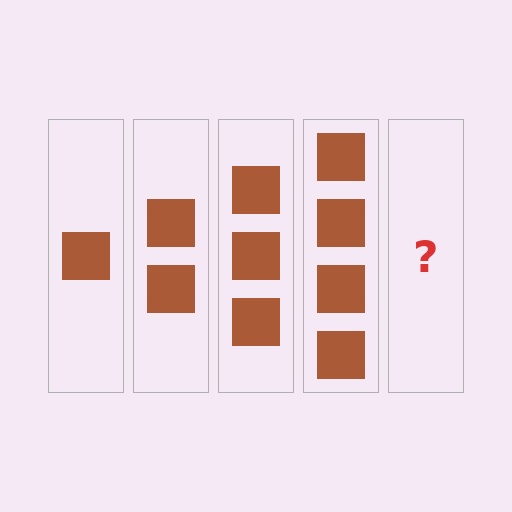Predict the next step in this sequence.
The next step is 5 squares.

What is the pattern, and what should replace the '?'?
The pattern is that each step adds one more square. The '?' should be 5 squares.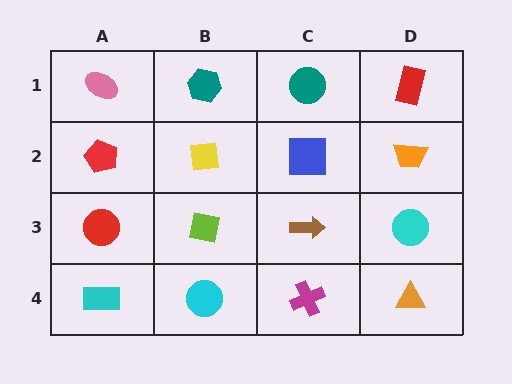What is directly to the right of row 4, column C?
An orange triangle.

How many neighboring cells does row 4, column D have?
2.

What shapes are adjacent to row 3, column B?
A yellow square (row 2, column B), a cyan circle (row 4, column B), a red circle (row 3, column A), a brown arrow (row 3, column C).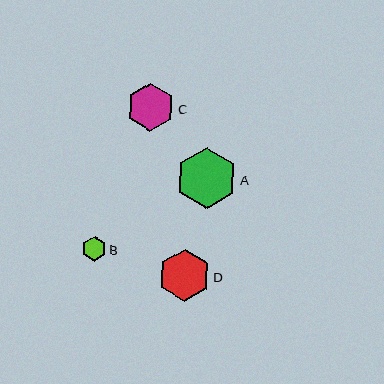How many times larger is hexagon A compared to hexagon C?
Hexagon A is approximately 1.3 times the size of hexagon C.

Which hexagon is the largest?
Hexagon A is the largest with a size of approximately 61 pixels.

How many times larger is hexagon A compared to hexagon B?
Hexagon A is approximately 2.4 times the size of hexagon B.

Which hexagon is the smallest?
Hexagon B is the smallest with a size of approximately 25 pixels.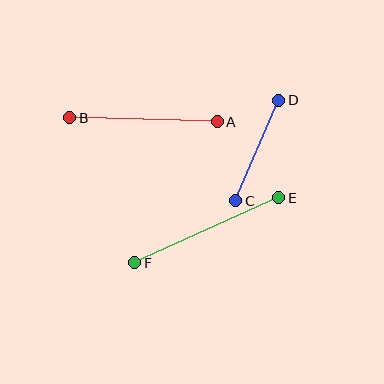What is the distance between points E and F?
The distance is approximately 158 pixels.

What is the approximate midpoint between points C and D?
The midpoint is at approximately (257, 151) pixels.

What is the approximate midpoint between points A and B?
The midpoint is at approximately (143, 120) pixels.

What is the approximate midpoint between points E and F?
The midpoint is at approximately (207, 230) pixels.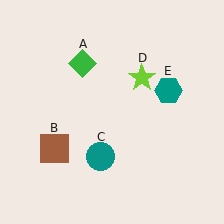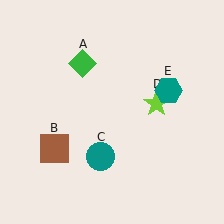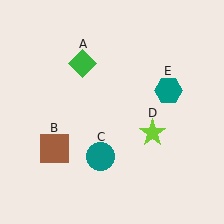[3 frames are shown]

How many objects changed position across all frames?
1 object changed position: lime star (object D).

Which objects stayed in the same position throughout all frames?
Green diamond (object A) and brown square (object B) and teal circle (object C) and teal hexagon (object E) remained stationary.